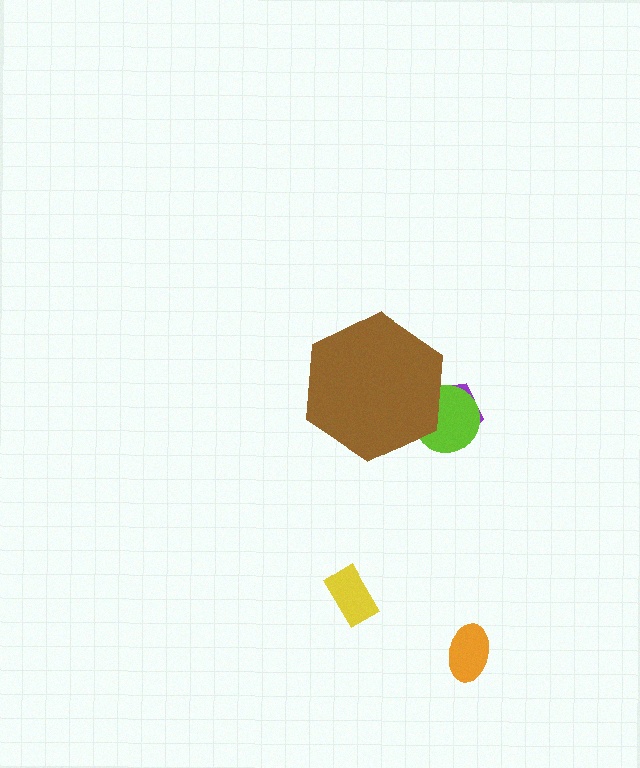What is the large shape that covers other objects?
A brown hexagon.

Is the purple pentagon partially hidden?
Yes, the purple pentagon is partially hidden behind the brown hexagon.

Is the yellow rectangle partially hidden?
No, the yellow rectangle is fully visible.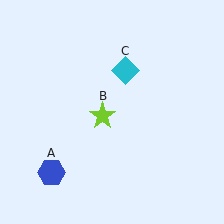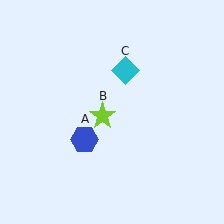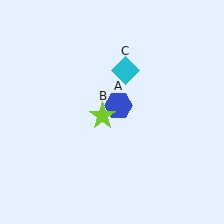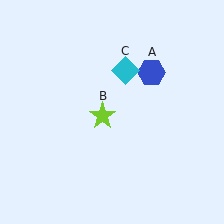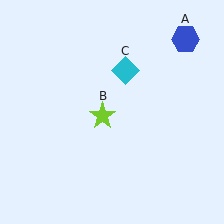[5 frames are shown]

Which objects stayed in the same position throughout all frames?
Lime star (object B) and cyan diamond (object C) remained stationary.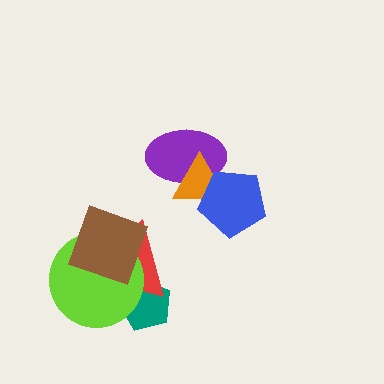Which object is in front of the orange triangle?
The blue pentagon is in front of the orange triangle.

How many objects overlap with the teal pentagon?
2 objects overlap with the teal pentagon.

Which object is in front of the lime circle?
The brown square is in front of the lime circle.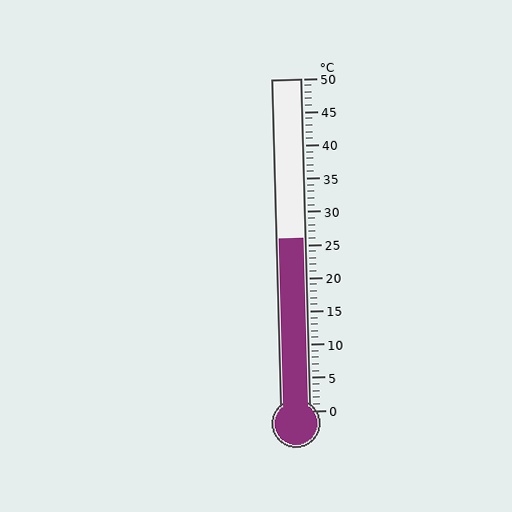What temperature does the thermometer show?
The thermometer shows approximately 26°C.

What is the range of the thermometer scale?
The thermometer scale ranges from 0°C to 50°C.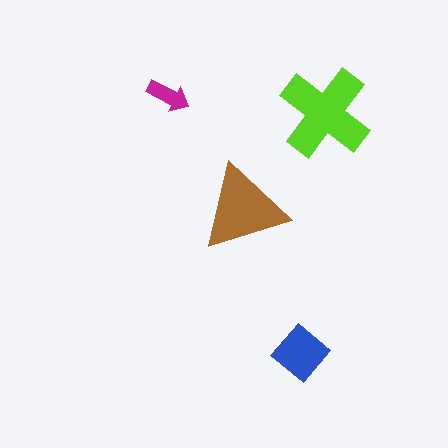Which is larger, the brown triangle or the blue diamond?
The brown triangle.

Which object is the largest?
The lime cross.